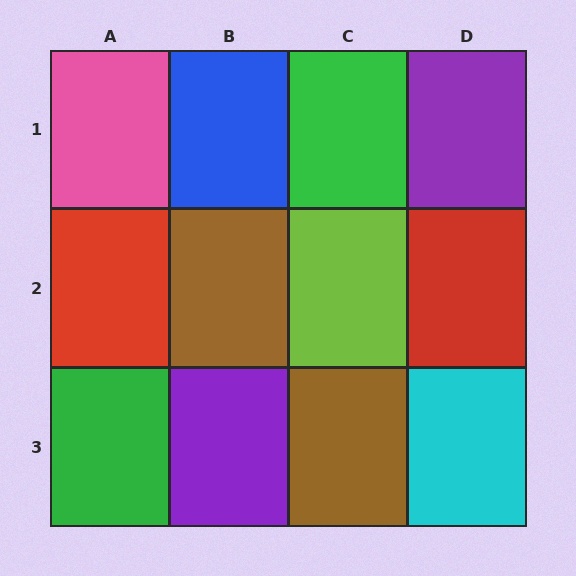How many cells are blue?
1 cell is blue.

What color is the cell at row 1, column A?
Pink.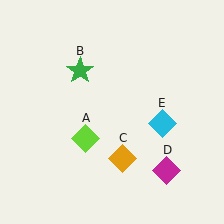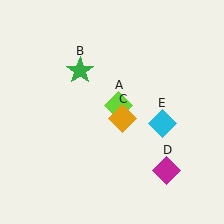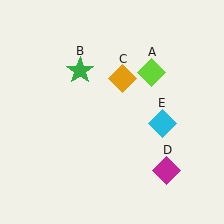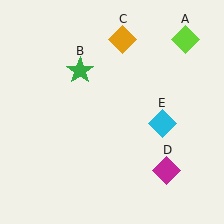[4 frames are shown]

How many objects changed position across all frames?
2 objects changed position: lime diamond (object A), orange diamond (object C).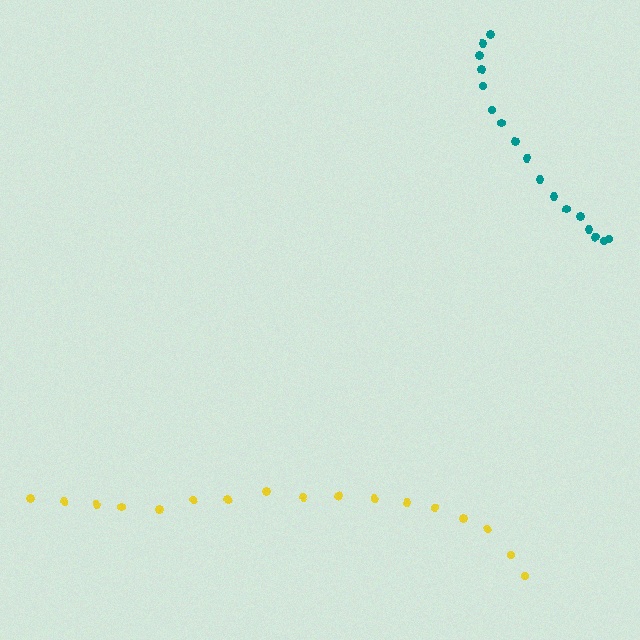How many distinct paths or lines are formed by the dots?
There are 2 distinct paths.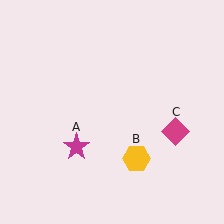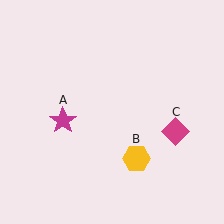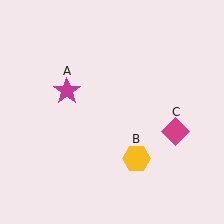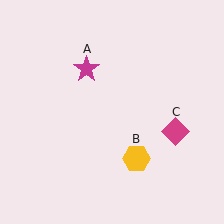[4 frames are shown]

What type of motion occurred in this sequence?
The magenta star (object A) rotated clockwise around the center of the scene.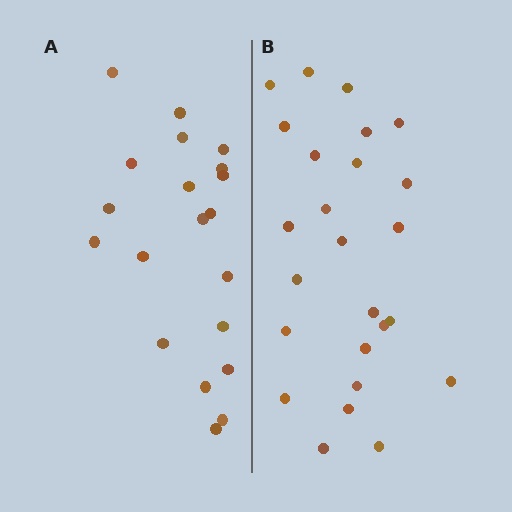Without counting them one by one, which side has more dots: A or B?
Region B (the right region) has more dots.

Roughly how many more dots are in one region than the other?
Region B has about 5 more dots than region A.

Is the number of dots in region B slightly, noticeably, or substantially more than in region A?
Region B has noticeably more, but not dramatically so. The ratio is roughly 1.2 to 1.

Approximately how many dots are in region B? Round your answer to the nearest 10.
About 20 dots. (The exact count is 25, which rounds to 20.)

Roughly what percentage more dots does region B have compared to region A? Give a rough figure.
About 25% more.